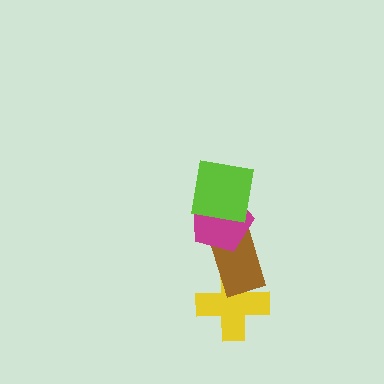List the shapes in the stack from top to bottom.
From top to bottom: the lime square, the magenta pentagon, the brown rectangle, the yellow cross.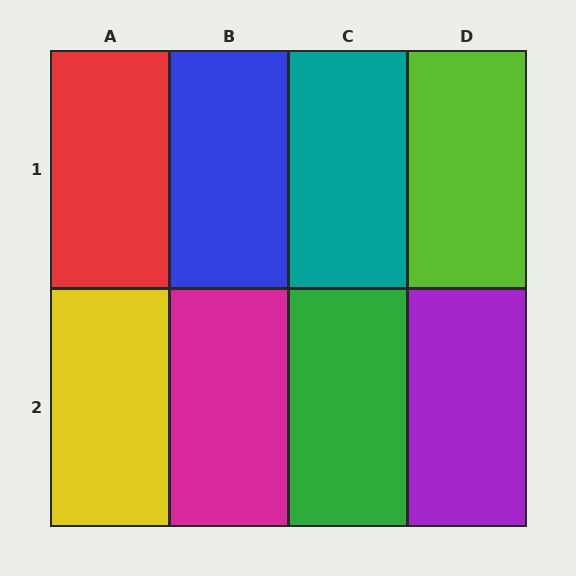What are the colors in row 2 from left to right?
Yellow, magenta, green, purple.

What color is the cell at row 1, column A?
Red.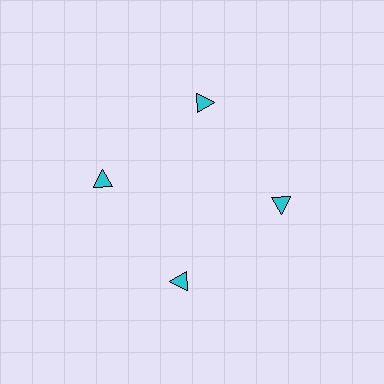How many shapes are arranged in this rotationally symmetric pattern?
There are 4 shapes, arranged in 4 groups of 1.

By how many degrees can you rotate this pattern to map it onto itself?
The pattern maps onto itself every 90 degrees of rotation.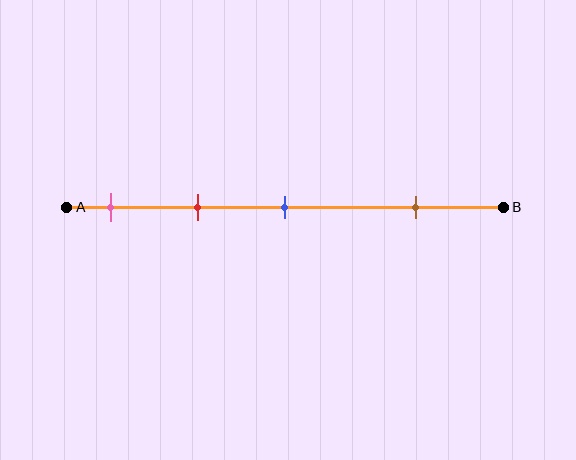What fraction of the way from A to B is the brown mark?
The brown mark is approximately 80% (0.8) of the way from A to B.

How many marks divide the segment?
There are 4 marks dividing the segment.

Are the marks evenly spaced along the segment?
No, the marks are not evenly spaced.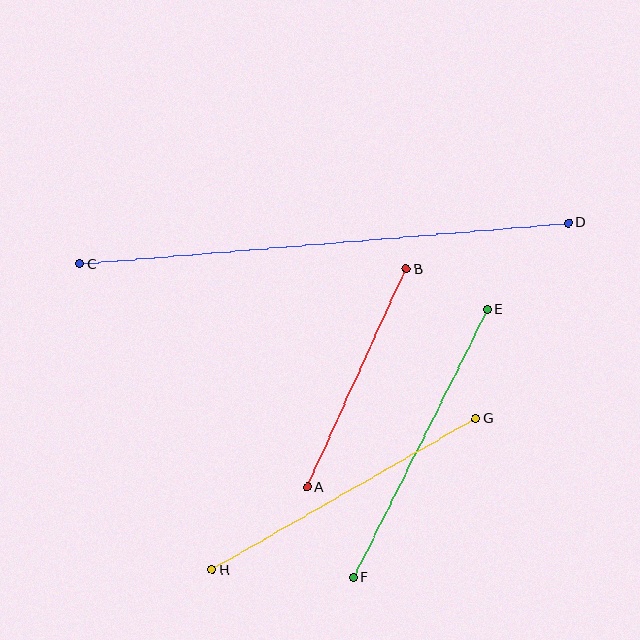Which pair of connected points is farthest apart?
Points C and D are farthest apart.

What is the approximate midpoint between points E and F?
The midpoint is at approximately (420, 443) pixels.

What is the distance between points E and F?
The distance is approximately 300 pixels.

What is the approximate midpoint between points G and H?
The midpoint is at approximately (344, 494) pixels.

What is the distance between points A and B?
The distance is approximately 240 pixels.